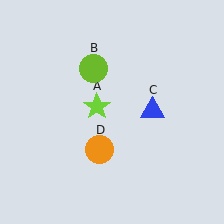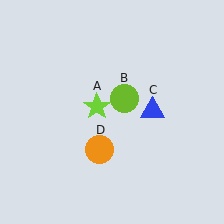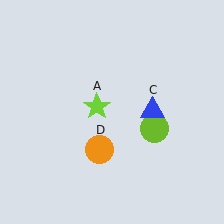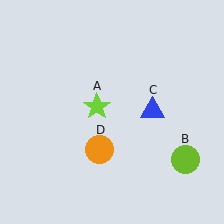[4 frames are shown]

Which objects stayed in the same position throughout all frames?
Lime star (object A) and blue triangle (object C) and orange circle (object D) remained stationary.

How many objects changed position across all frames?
1 object changed position: lime circle (object B).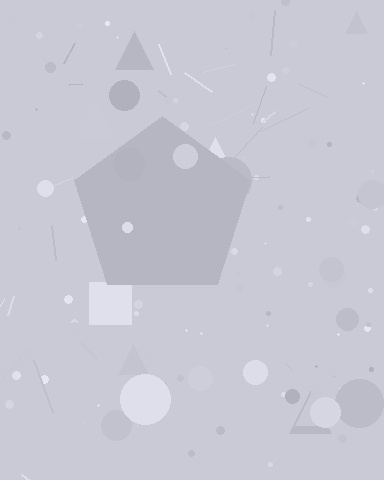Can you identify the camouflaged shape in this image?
The camouflaged shape is a pentagon.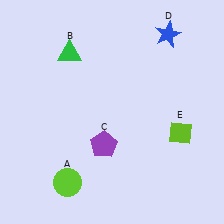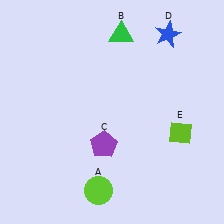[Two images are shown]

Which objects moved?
The objects that moved are: the lime circle (A), the green triangle (B).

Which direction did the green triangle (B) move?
The green triangle (B) moved right.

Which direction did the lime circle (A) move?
The lime circle (A) moved right.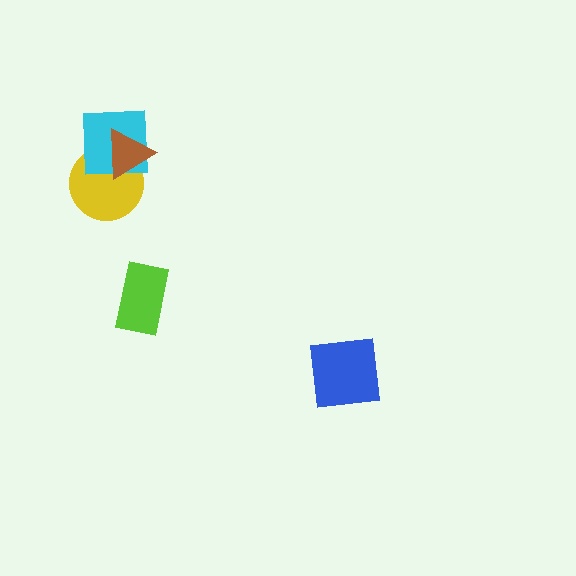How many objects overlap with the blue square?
0 objects overlap with the blue square.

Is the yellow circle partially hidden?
Yes, it is partially covered by another shape.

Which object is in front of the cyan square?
The brown triangle is in front of the cyan square.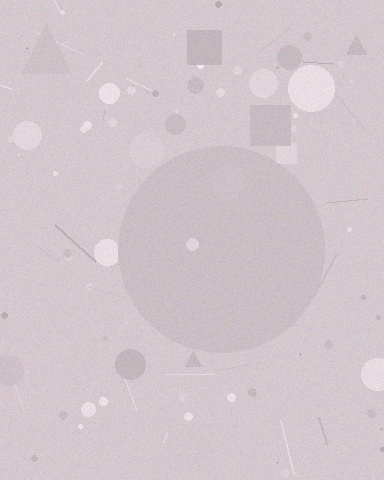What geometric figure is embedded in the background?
A circle is embedded in the background.